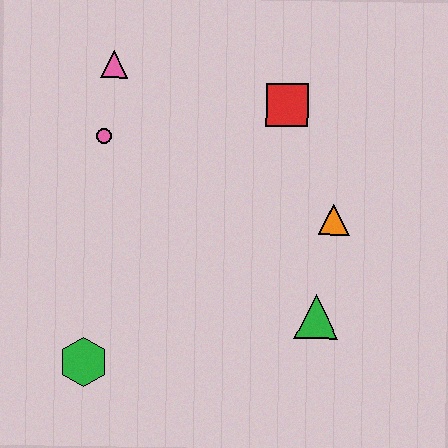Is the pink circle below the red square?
Yes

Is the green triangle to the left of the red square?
No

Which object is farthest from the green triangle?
The pink triangle is farthest from the green triangle.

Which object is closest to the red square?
The orange triangle is closest to the red square.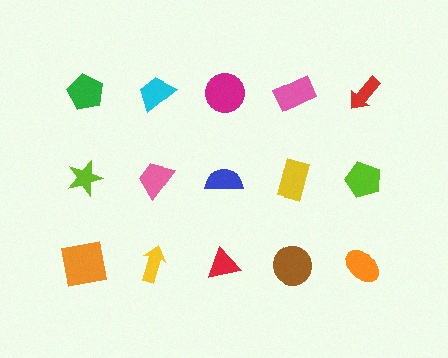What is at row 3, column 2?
A yellow arrow.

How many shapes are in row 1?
5 shapes.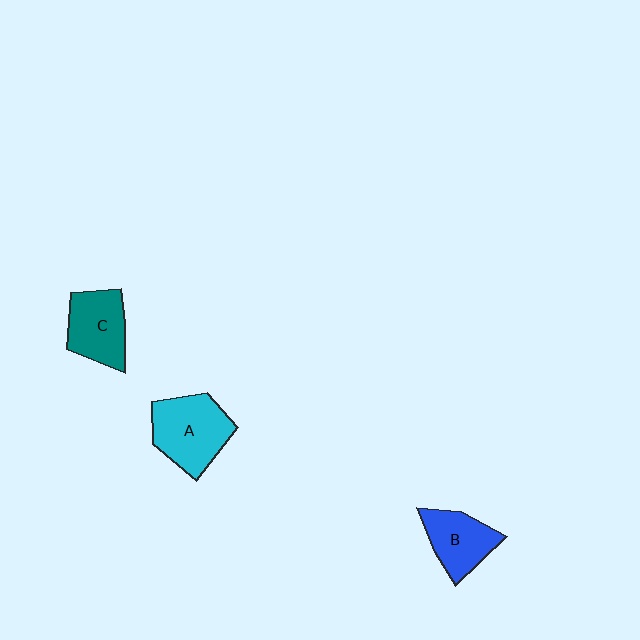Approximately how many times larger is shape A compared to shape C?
Approximately 1.2 times.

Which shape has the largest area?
Shape A (cyan).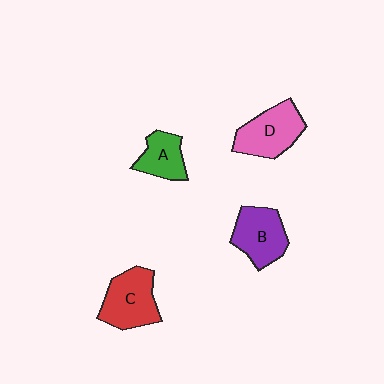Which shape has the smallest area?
Shape A (green).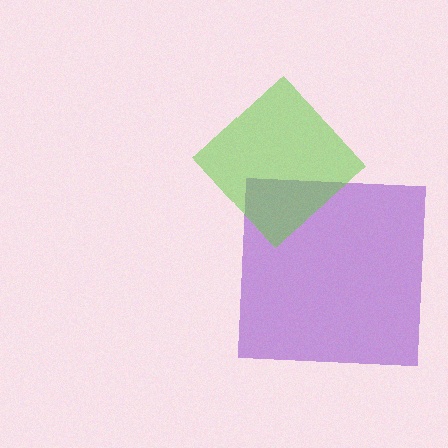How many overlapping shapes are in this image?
There are 2 overlapping shapes in the image.